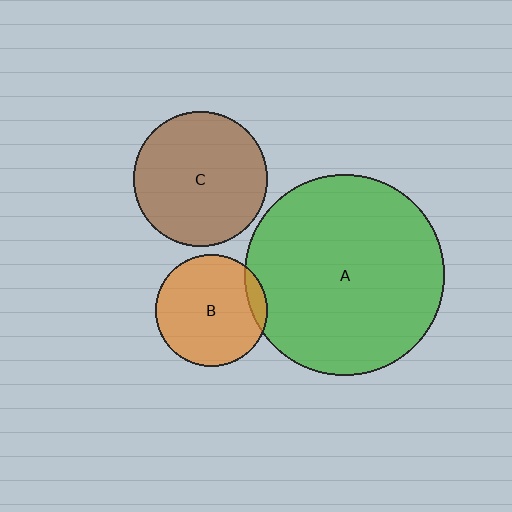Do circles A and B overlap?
Yes.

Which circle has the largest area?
Circle A (green).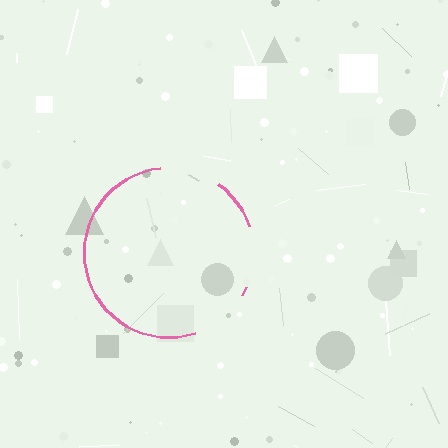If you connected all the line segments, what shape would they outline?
They would outline a circle.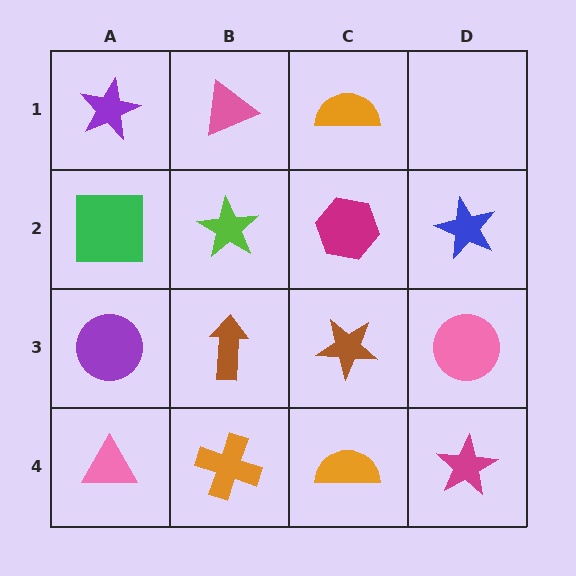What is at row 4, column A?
A pink triangle.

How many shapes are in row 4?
4 shapes.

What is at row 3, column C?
A brown star.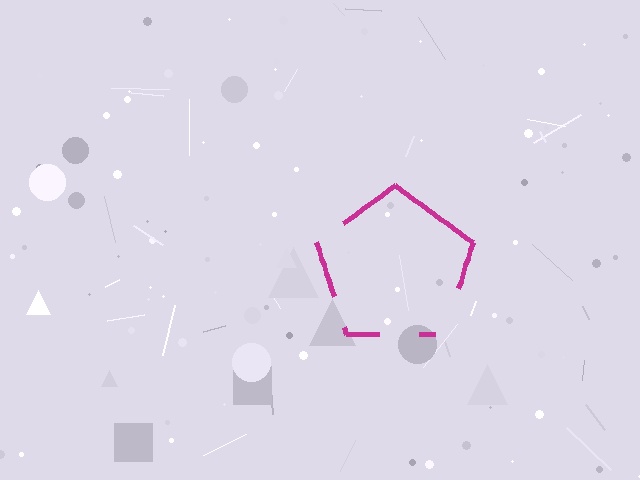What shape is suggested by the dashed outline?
The dashed outline suggests a pentagon.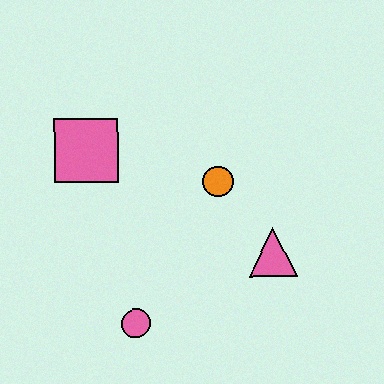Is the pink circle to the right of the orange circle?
No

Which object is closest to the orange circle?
The pink triangle is closest to the orange circle.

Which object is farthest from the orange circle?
The pink circle is farthest from the orange circle.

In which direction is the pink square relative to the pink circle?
The pink square is above the pink circle.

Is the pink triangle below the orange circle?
Yes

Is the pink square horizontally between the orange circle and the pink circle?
No